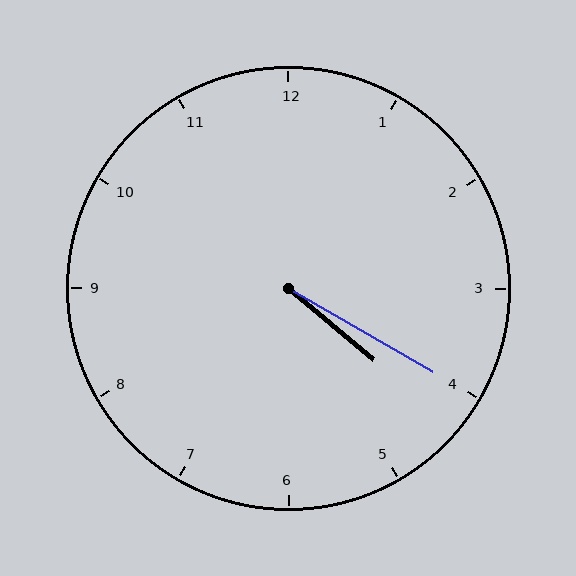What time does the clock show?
4:20.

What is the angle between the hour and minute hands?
Approximately 10 degrees.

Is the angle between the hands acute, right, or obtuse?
It is acute.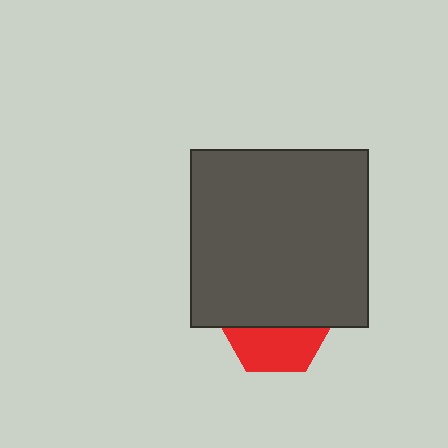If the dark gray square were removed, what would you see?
You would see the complete red hexagon.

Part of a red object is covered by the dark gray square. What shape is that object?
It is a hexagon.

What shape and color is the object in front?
The object in front is a dark gray square.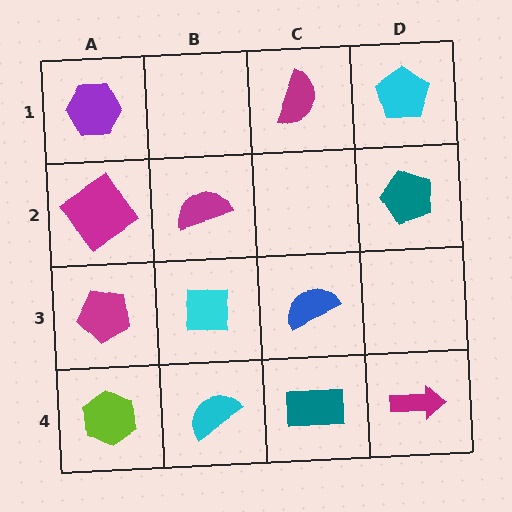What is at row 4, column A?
A lime hexagon.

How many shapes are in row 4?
4 shapes.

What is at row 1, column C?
A magenta semicircle.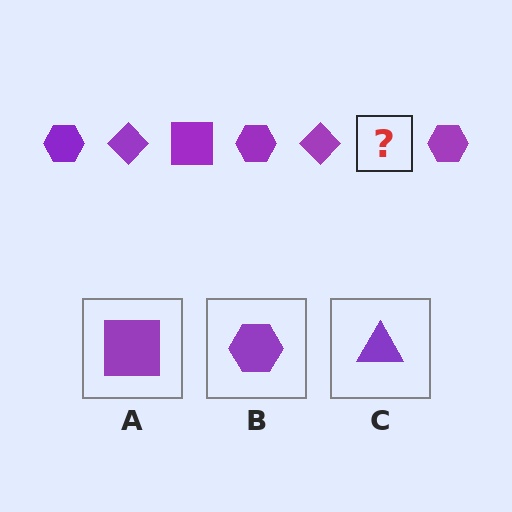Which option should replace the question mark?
Option A.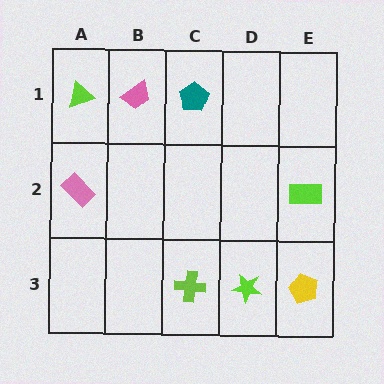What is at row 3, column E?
A yellow pentagon.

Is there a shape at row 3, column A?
No, that cell is empty.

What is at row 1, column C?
A teal pentagon.